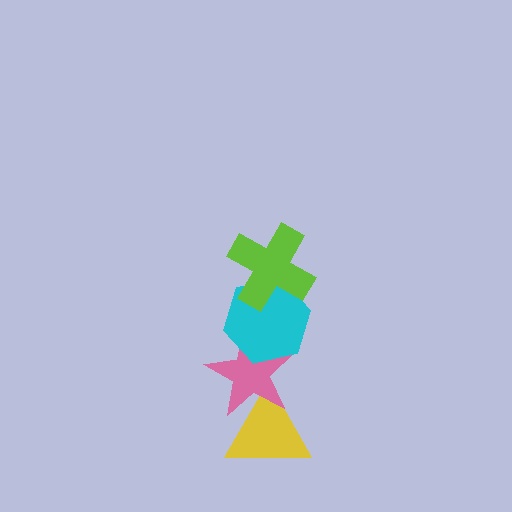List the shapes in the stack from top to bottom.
From top to bottom: the lime cross, the cyan hexagon, the pink star, the yellow triangle.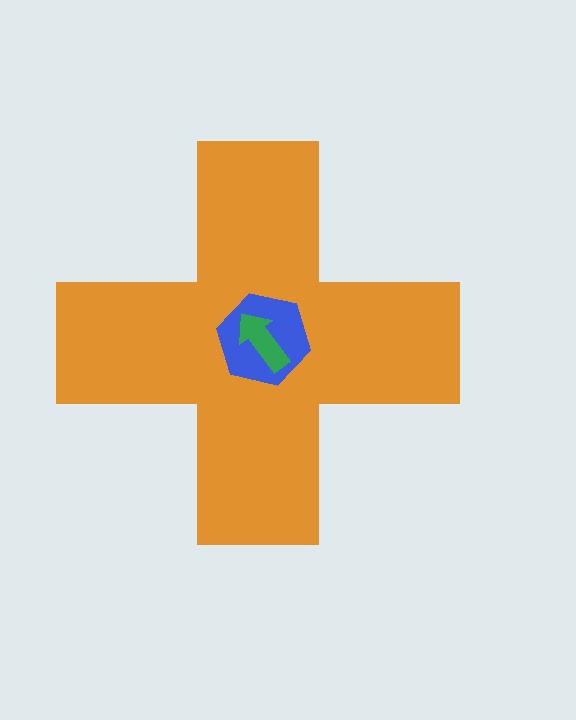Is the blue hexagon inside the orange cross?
Yes.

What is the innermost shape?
The green arrow.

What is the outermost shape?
The orange cross.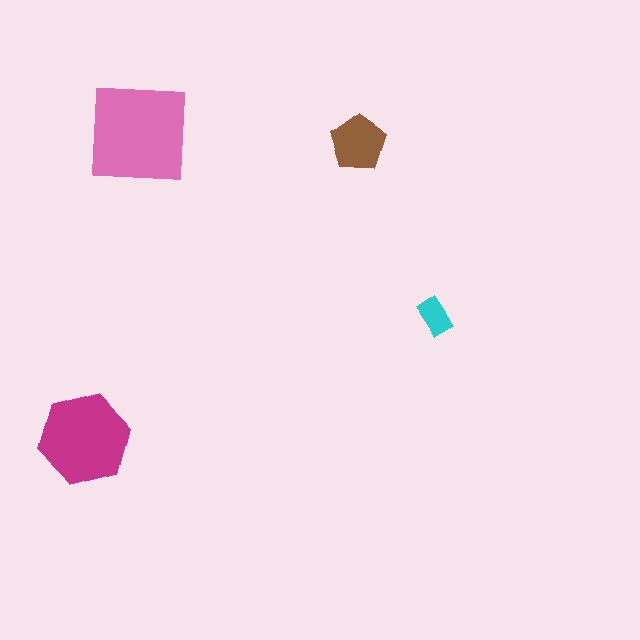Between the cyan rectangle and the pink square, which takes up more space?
The pink square.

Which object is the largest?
The pink square.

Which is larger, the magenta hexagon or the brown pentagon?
The magenta hexagon.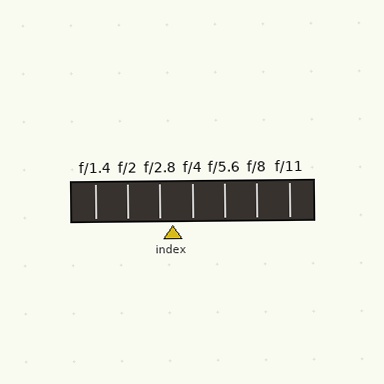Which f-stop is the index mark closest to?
The index mark is closest to f/2.8.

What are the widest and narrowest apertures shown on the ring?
The widest aperture shown is f/1.4 and the narrowest is f/11.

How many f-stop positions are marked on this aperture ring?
There are 7 f-stop positions marked.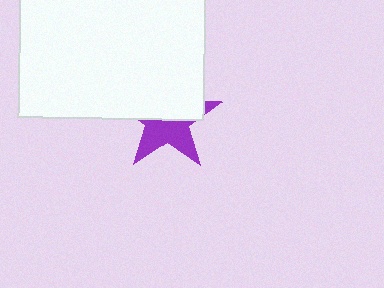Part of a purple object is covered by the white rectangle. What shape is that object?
It is a star.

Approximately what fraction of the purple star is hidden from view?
Roughly 54% of the purple star is hidden behind the white rectangle.